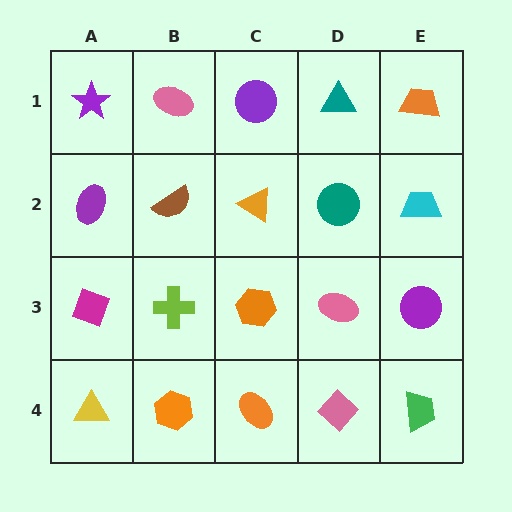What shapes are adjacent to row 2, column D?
A teal triangle (row 1, column D), a pink ellipse (row 3, column D), an orange triangle (row 2, column C), a cyan trapezoid (row 2, column E).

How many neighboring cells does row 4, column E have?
2.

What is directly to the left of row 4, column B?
A yellow triangle.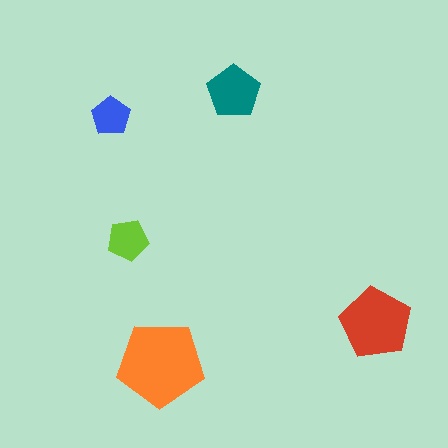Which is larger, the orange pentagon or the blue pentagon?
The orange one.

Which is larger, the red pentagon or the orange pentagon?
The orange one.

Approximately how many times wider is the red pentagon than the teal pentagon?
About 1.5 times wider.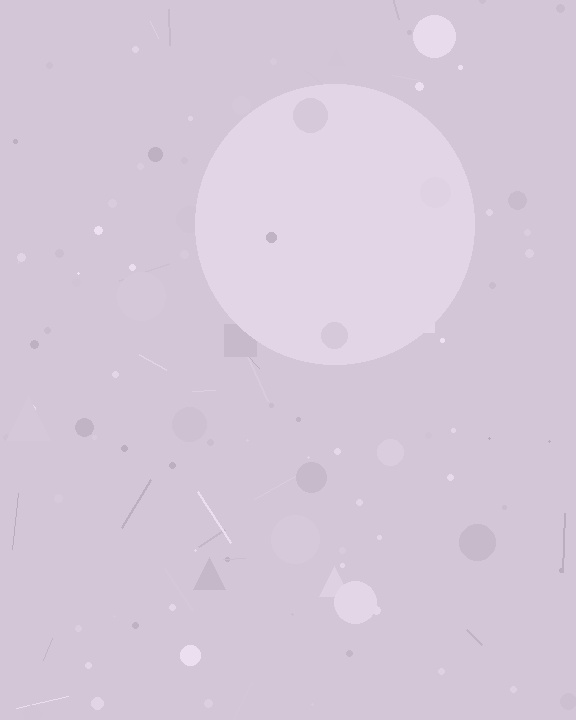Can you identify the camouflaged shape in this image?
The camouflaged shape is a circle.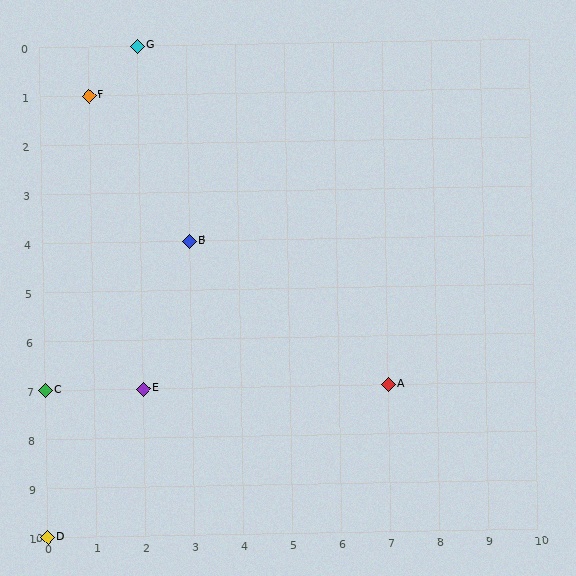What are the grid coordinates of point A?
Point A is at grid coordinates (7, 7).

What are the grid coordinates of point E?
Point E is at grid coordinates (2, 7).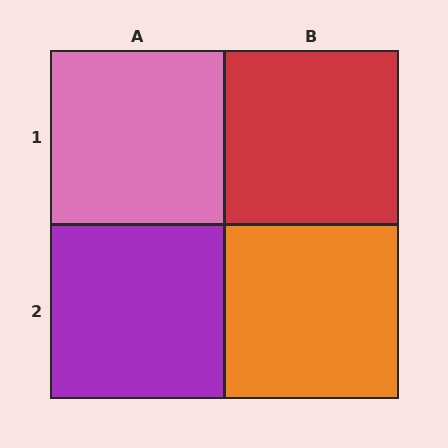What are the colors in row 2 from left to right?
Purple, orange.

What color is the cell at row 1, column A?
Pink.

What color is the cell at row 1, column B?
Red.